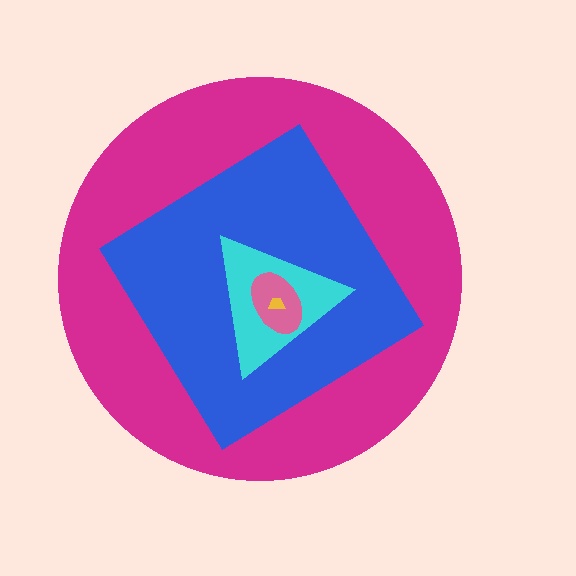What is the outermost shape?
The magenta circle.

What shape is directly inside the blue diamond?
The cyan triangle.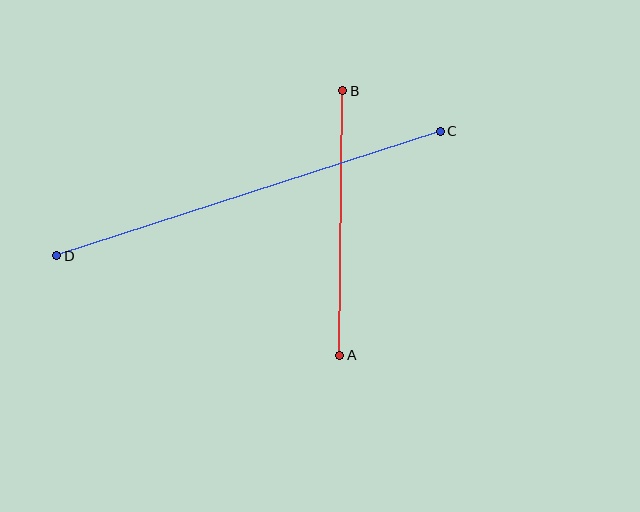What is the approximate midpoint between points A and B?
The midpoint is at approximately (341, 223) pixels.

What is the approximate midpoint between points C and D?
The midpoint is at approximately (249, 193) pixels.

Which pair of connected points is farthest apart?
Points C and D are farthest apart.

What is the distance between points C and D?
The distance is approximately 403 pixels.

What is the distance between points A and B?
The distance is approximately 265 pixels.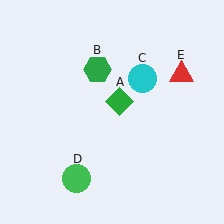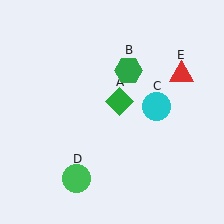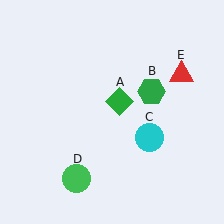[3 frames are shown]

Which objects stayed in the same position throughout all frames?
Green diamond (object A) and green circle (object D) and red triangle (object E) remained stationary.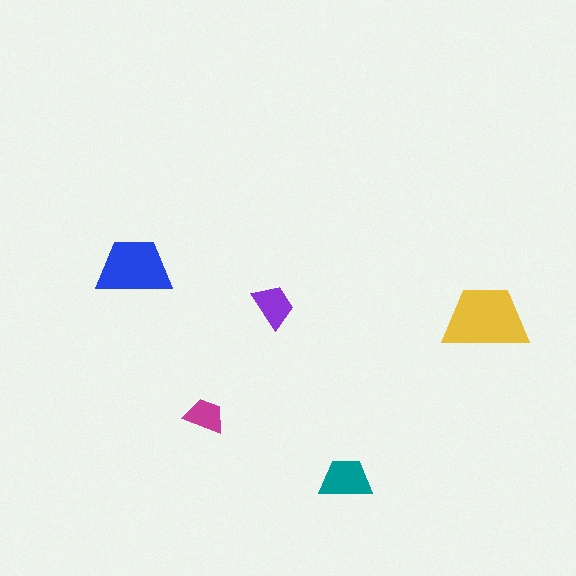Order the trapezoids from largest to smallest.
the yellow one, the blue one, the teal one, the purple one, the magenta one.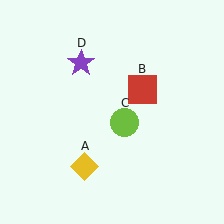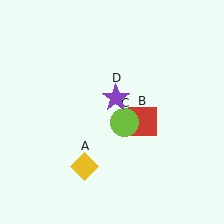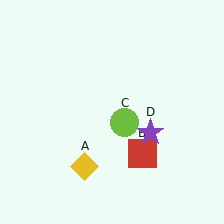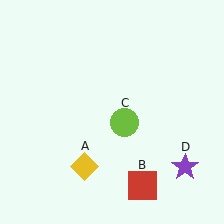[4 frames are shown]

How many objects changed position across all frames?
2 objects changed position: red square (object B), purple star (object D).